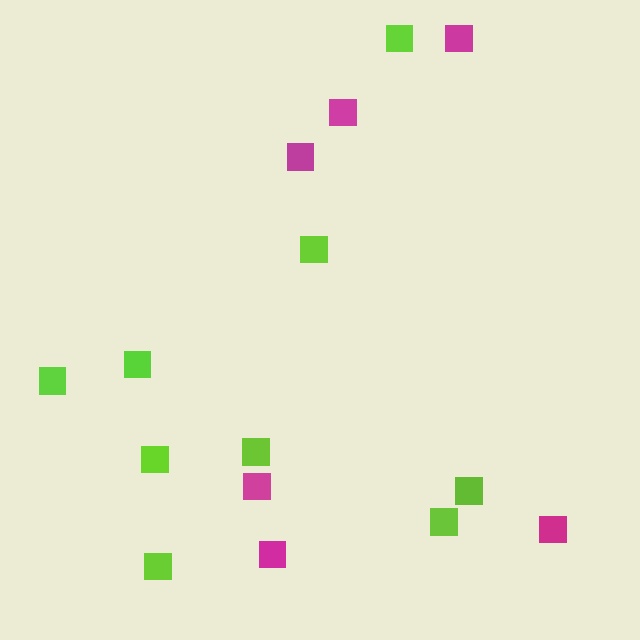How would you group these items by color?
There are 2 groups: one group of lime squares (9) and one group of magenta squares (6).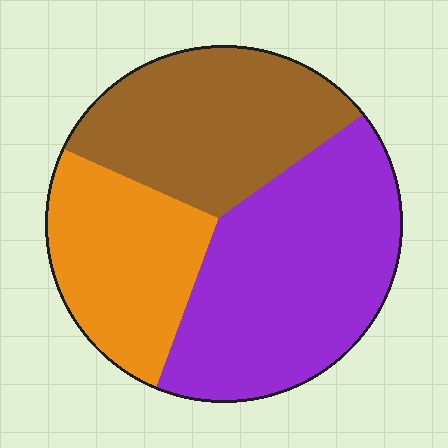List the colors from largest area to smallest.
From largest to smallest: purple, brown, orange.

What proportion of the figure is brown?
Brown takes up about one third (1/3) of the figure.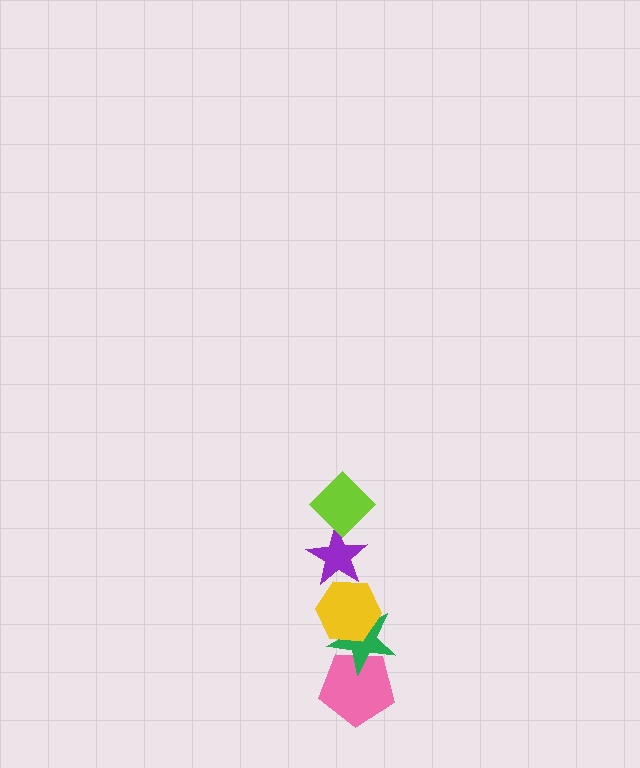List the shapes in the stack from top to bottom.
From top to bottom: the lime diamond, the purple star, the yellow hexagon, the green star, the pink pentagon.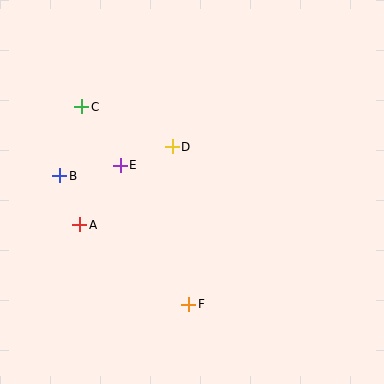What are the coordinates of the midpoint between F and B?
The midpoint between F and B is at (124, 240).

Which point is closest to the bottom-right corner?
Point F is closest to the bottom-right corner.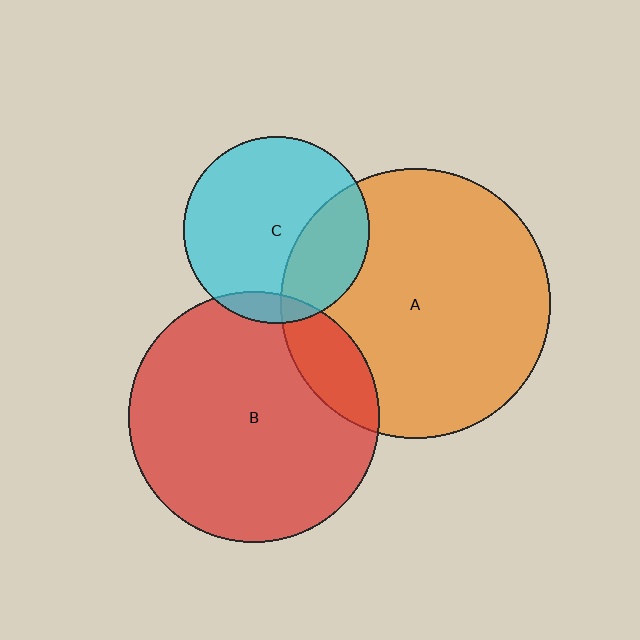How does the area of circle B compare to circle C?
Approximately 1.8 times.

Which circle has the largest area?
Circle A (orange).